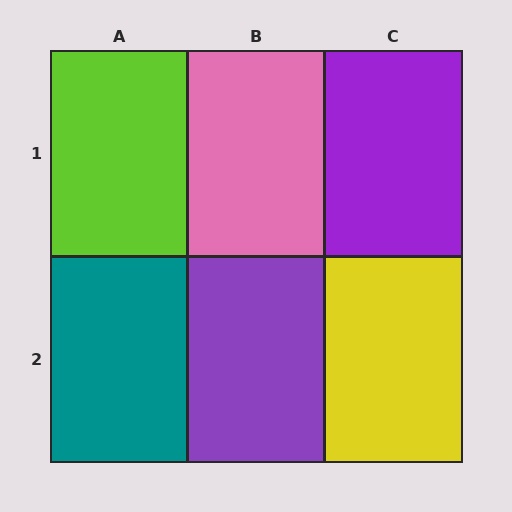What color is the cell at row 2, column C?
Yellow.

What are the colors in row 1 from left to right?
Lime, pink, purple.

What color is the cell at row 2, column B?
Purple.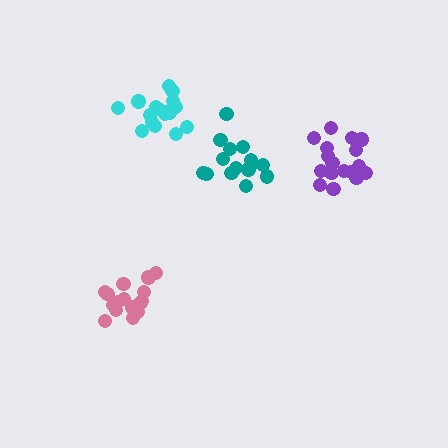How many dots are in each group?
Group 1: 16 dots, Group 2: 18 dots, Group 3: 17 dots, Group 4: 15 dots (66 total).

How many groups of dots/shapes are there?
There are 4 groups.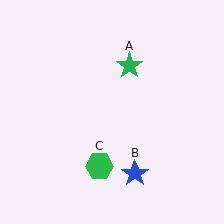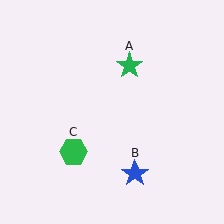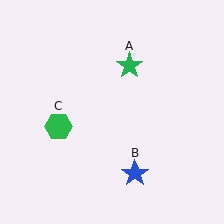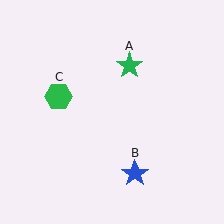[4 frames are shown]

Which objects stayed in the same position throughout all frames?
Green star (object A) and blue star (object B) remained stationary.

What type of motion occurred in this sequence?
The green hexagon (object C) rotated clockwise around the center of the scene.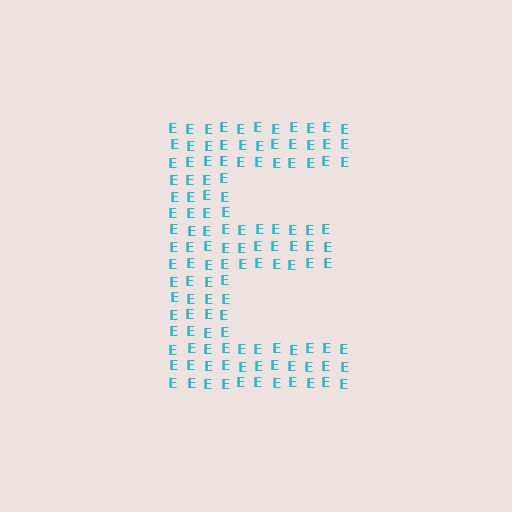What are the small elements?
The small elements are letter E's.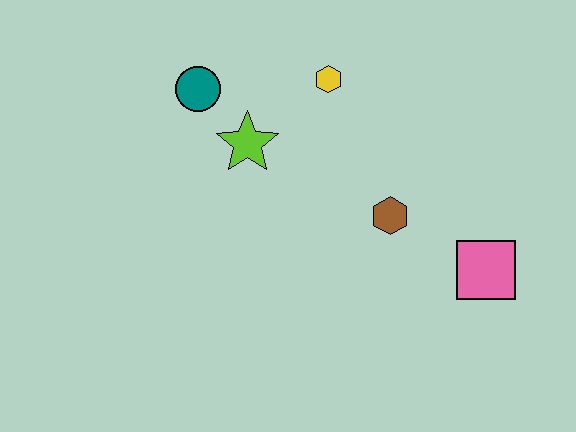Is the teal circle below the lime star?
No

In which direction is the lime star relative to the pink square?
The lime star is to the left of the pink square.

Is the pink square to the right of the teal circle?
Yes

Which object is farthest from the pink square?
The teal circle is farthest from the pink square.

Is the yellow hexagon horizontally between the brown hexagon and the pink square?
No